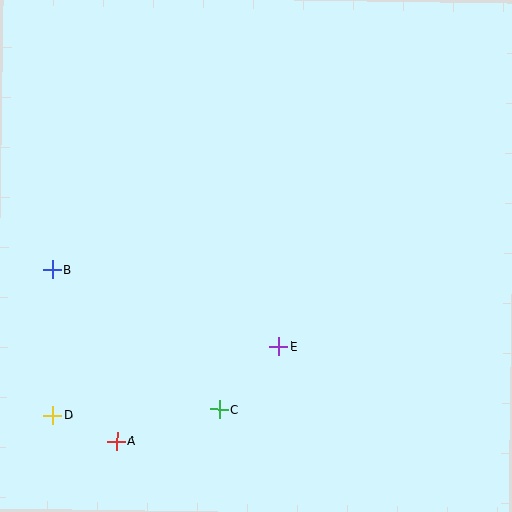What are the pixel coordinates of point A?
Point A is at (117, 441).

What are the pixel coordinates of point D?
Point D is at (53, 416).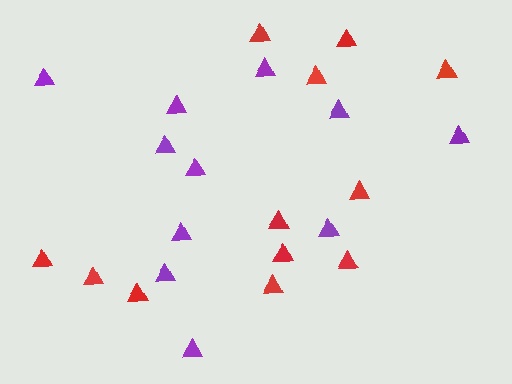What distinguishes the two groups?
There are 2 groups: one group of red triangles (12) and one group of purple triangles (11).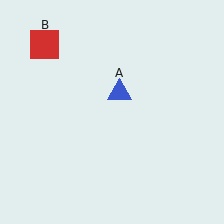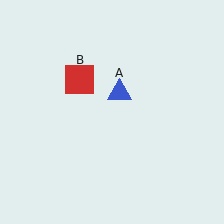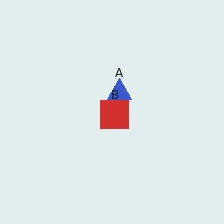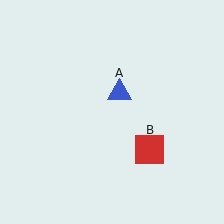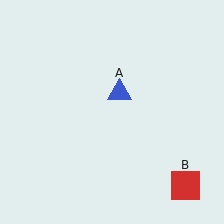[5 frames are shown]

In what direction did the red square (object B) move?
The red square (object B) moved down and to the right.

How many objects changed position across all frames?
1 object changed position: red square (object B).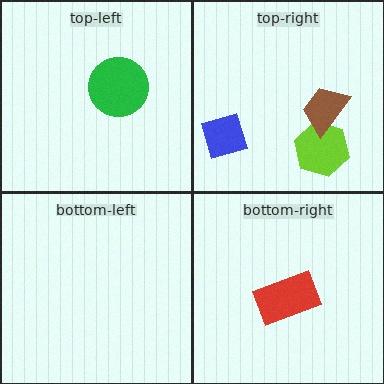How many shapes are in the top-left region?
1.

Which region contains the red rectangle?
The bottom-right region.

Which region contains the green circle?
The top-left region.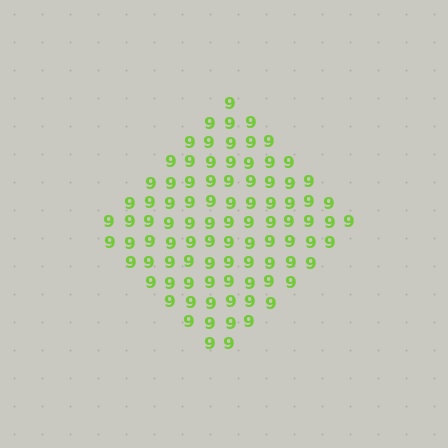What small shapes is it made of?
It is made of small digit 9's.